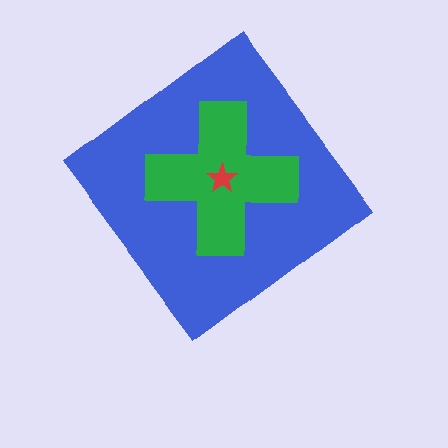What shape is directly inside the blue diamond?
The green cross.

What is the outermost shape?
The blue diamond.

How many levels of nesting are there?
3.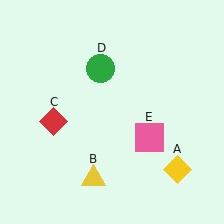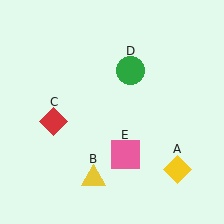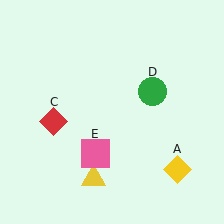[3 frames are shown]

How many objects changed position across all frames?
2 objects changed position: green circle (object D), pink square (object E).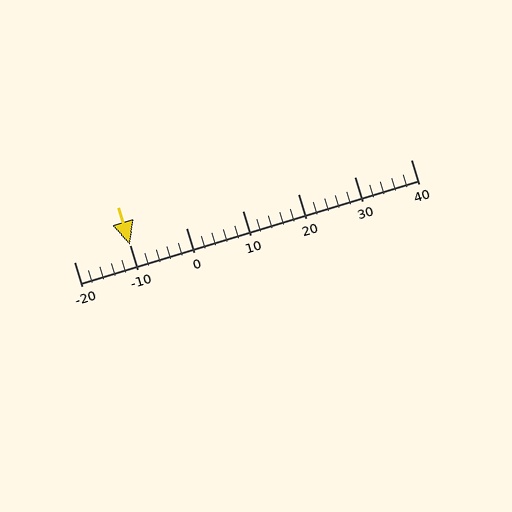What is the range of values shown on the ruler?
The ruler shows values from -20 to 40.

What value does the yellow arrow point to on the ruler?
The yellow arrow points to approximately -10.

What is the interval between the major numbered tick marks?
The major tick marks are spaced 10 units apart.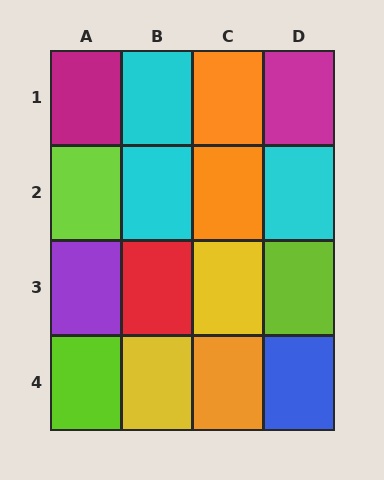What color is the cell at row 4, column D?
Blue.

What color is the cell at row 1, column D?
Magenta.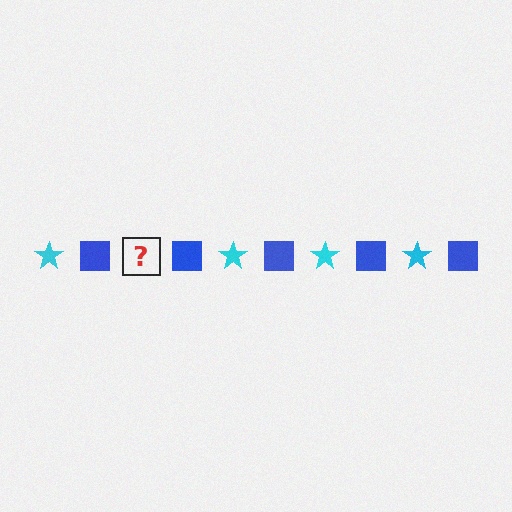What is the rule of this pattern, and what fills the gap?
The rule is that the pattern alternates between cyan star and blue square. The gap should be filled with a cyan star.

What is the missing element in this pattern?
The missing element is a cyan star.